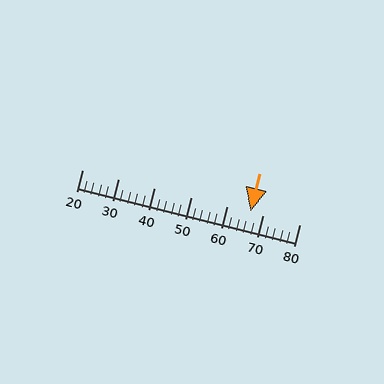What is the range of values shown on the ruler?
The ruler shows values from 20 to 80.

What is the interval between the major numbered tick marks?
The major tick marks are spaced 10 units apart.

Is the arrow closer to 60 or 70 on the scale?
The arrow is closer to 70.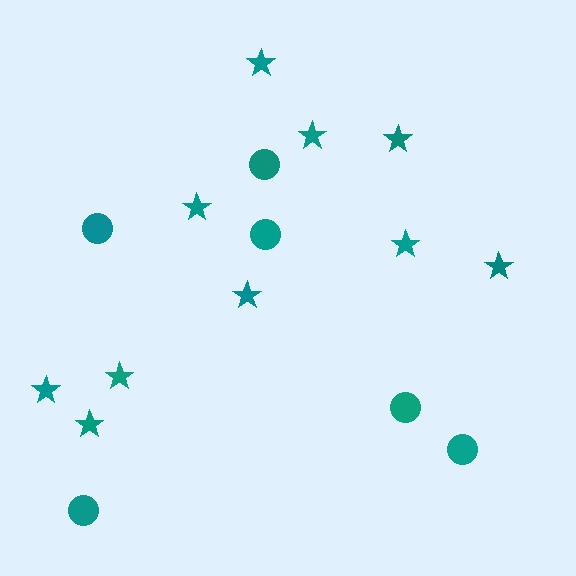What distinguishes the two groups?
There are 2 groups: one group of stars (10) and one group of circles (6).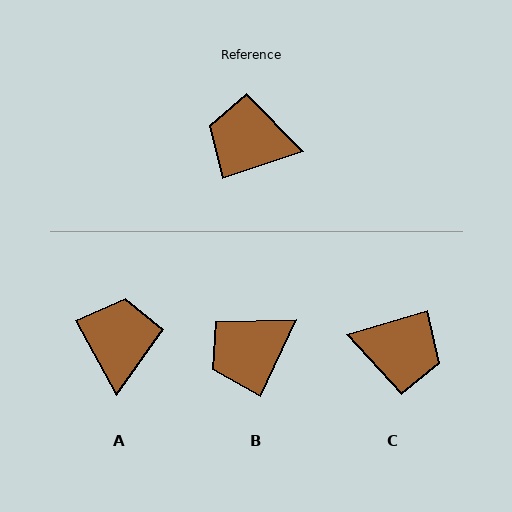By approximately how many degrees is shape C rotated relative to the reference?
Approximately 178 degrees counter-clockwise.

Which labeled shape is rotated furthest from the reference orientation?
C, about 178 degrees away.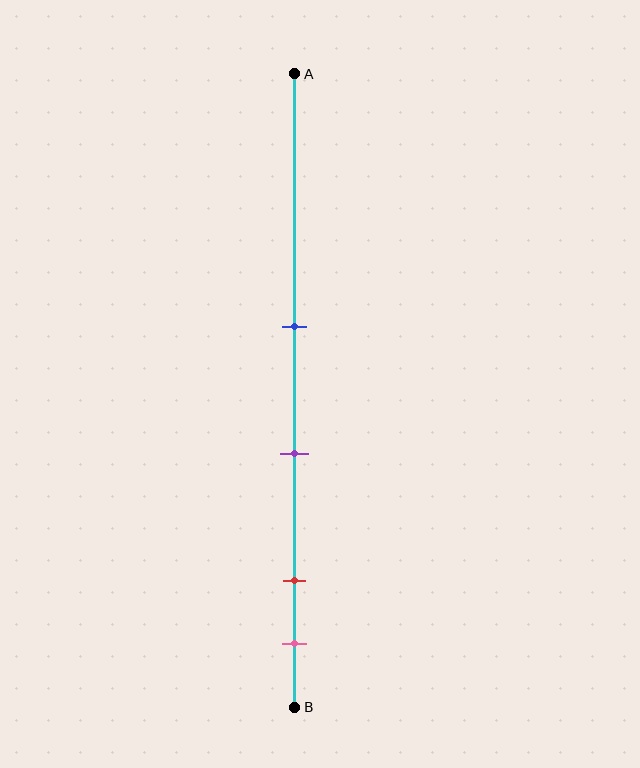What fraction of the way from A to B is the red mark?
The red mark is approximately 80% (0.8) of the way from A to B.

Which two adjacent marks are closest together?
The red and pink marks are the closest adjacent pair.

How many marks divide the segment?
There are 4 marks dividing the segment.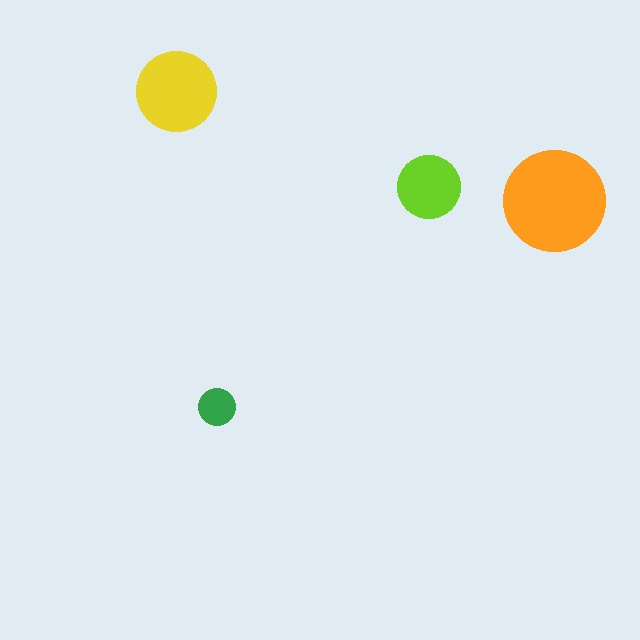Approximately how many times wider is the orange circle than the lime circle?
About 1.5 times wider.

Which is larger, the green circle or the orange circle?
The orange one.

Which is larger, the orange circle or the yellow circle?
The orange one.